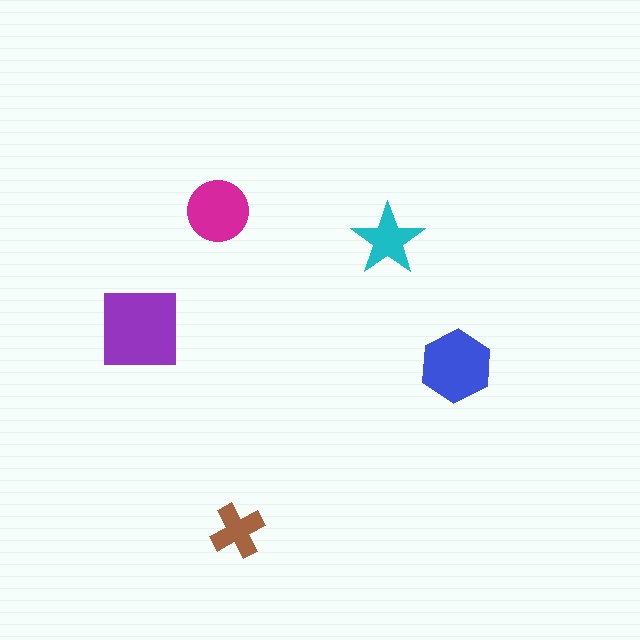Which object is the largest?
The purple square.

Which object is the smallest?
The brown cross.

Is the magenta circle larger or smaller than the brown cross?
Larger.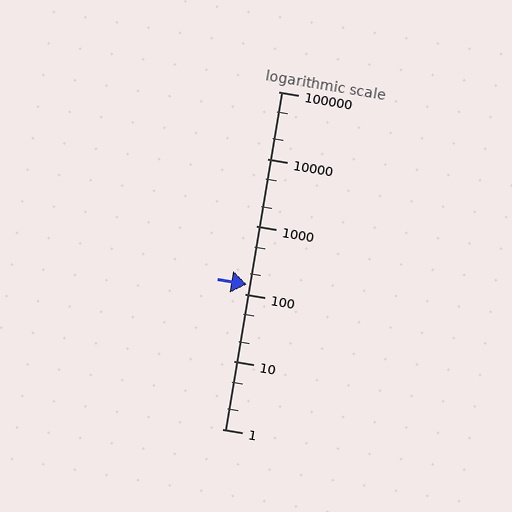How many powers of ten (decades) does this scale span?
The scale spans 5 decades, from 1 to 100000.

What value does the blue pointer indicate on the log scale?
The pointer indicates approximately 140.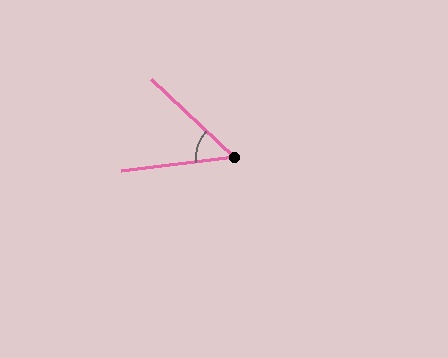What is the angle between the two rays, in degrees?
Approximately 50 degrees.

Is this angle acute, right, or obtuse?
It is acute.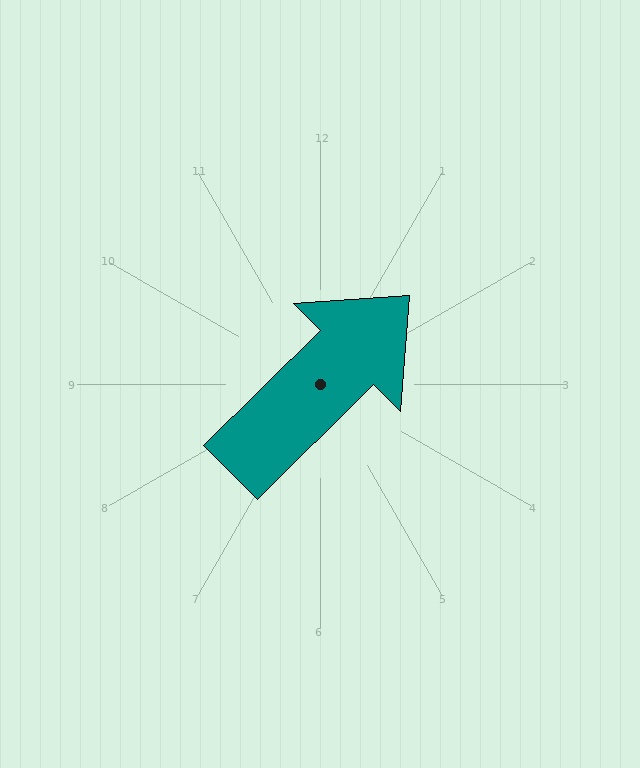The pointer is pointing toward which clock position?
Roughly 2 o'clock.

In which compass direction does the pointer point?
Northeast.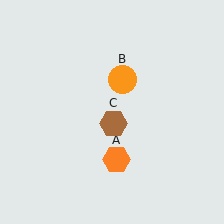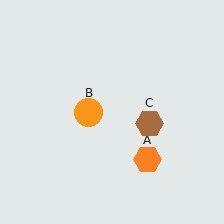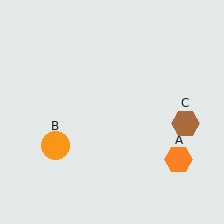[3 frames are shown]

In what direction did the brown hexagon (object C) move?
The brown hexagon (object C) moved right.